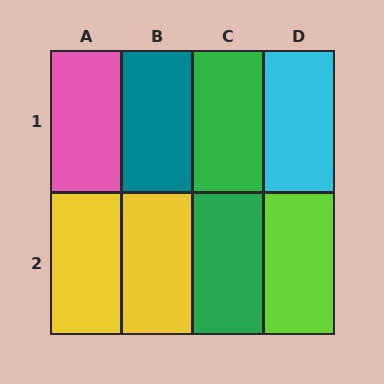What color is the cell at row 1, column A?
Pink.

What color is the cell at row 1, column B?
Teal.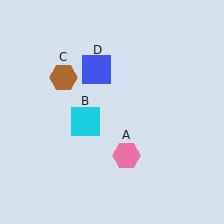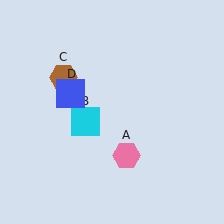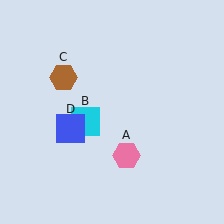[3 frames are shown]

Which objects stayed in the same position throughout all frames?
Pink hexagon (object A) and cyan square (object B) and brown hexagon (object C) remained stationary.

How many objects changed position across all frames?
1 object changed position: blue square (object D).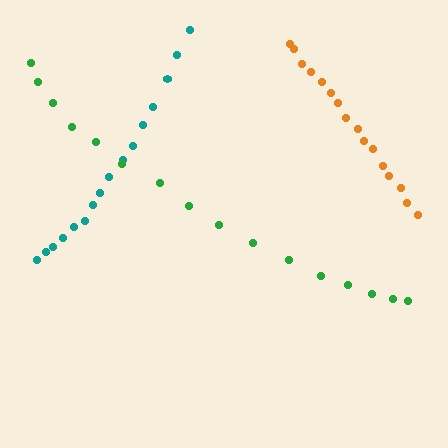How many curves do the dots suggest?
There are 3 distinct paths.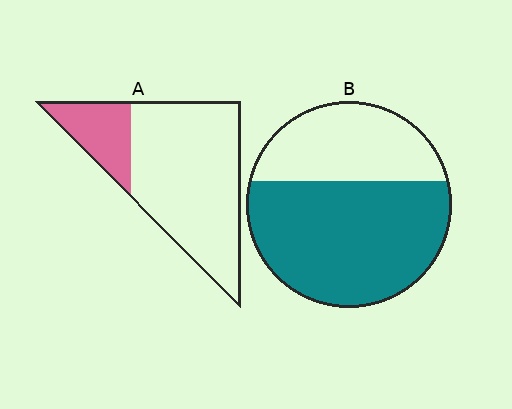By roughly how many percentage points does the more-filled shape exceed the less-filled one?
By roughly 45 percentage points (B over A).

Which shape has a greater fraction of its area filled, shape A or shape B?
Shape B.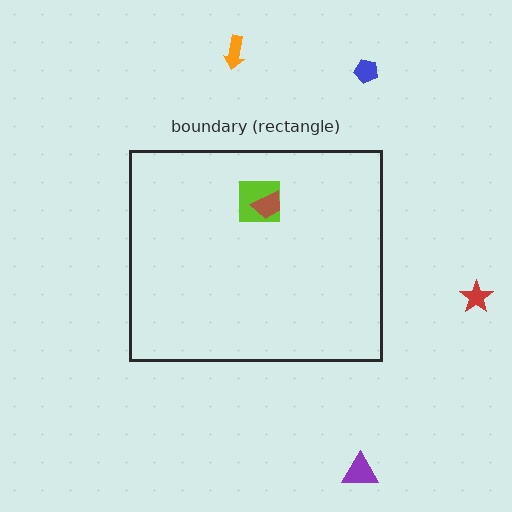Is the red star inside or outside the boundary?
Outside.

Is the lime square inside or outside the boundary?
Inside.